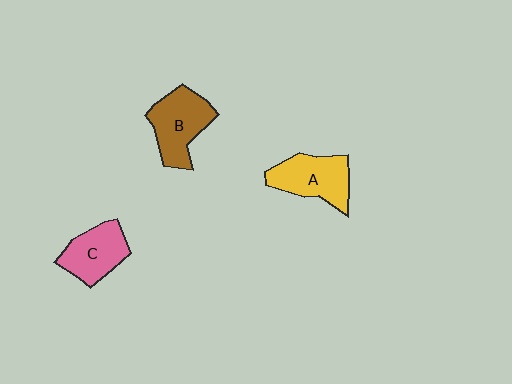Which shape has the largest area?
Shape B (brown).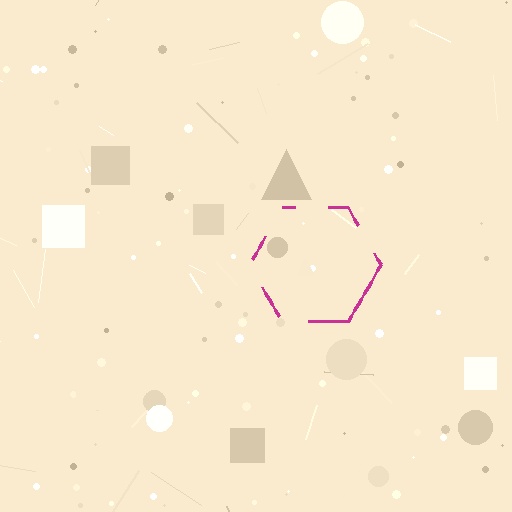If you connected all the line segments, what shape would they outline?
They would outline a hexagon.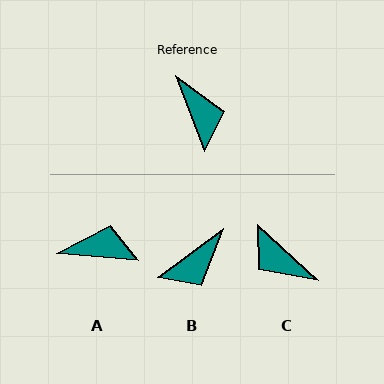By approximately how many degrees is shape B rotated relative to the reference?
Approximately 74 degrees clockwise.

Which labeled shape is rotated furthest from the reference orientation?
C, about 154 degrees away.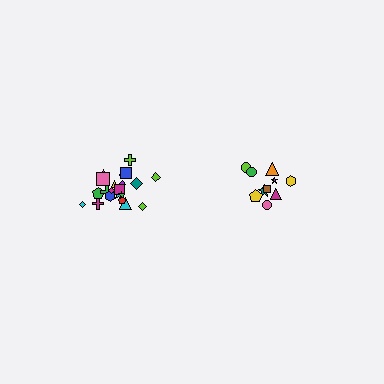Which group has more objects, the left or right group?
The left group.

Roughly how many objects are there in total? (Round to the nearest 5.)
Roughly 30 objects in total.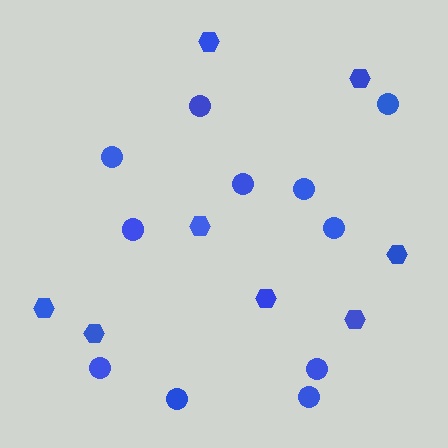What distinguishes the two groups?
There are 2 groups: one group of hexagons (8) and one group of circles (11).